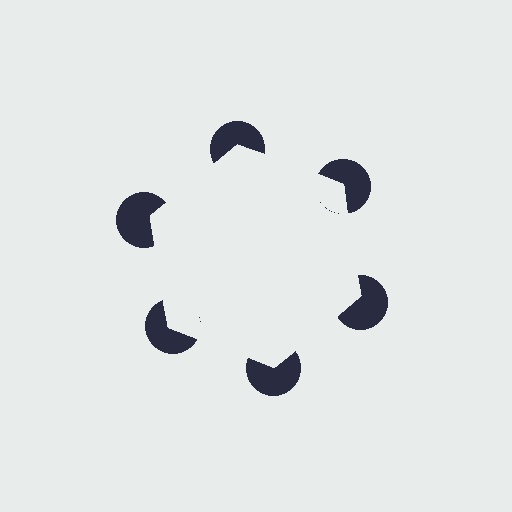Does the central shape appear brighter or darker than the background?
It typically appears slightly brighter than the background, even though no actual brightness change is drawn.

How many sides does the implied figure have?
6 sides.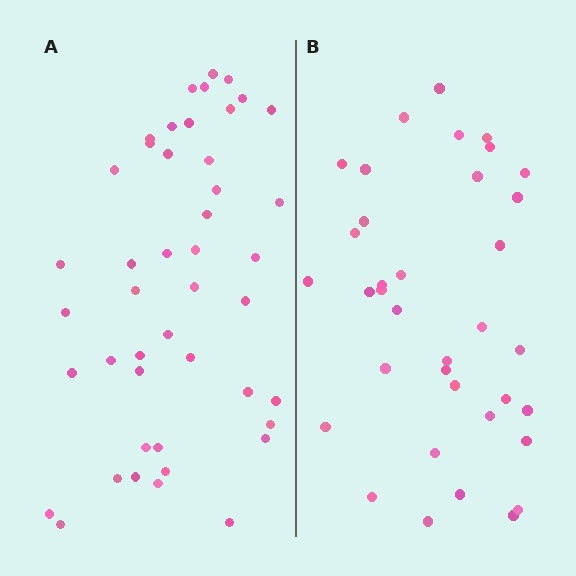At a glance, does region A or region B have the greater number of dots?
Region A (the left region) has more dots.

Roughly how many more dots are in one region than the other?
Region A has roughly 8 or so more dots than region B.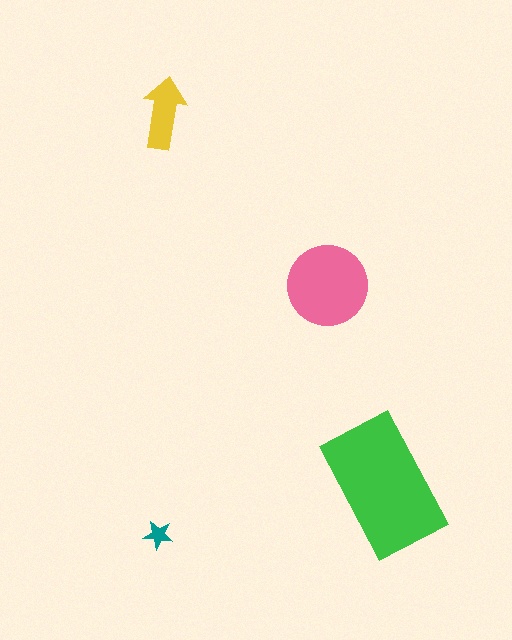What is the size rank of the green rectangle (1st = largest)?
1st.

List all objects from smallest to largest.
The teal star, the yellow arrow, the pink circle, the green rectangle.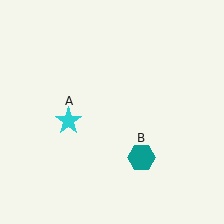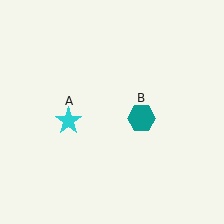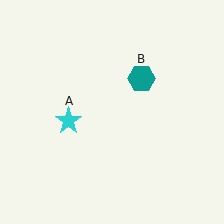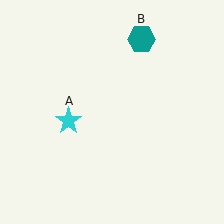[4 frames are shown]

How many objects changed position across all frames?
1 object changed position: teal hexagon (object B).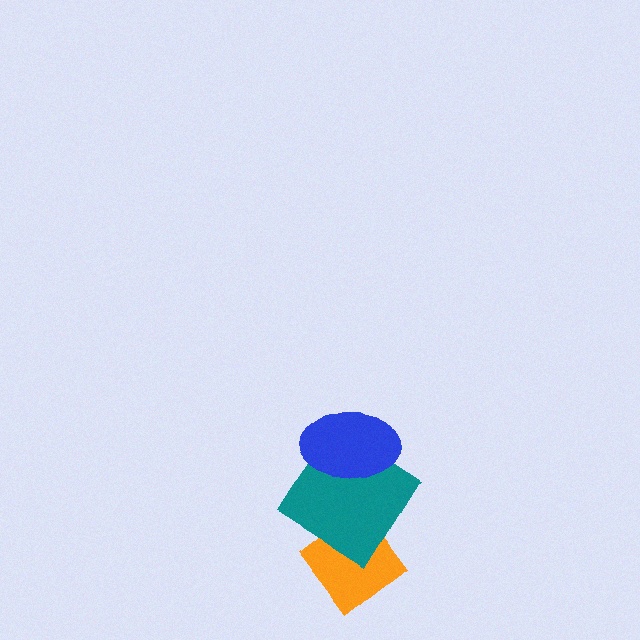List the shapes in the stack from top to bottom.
From top to bottom: the blue ellipse, the teal diamond, the orange diamond.